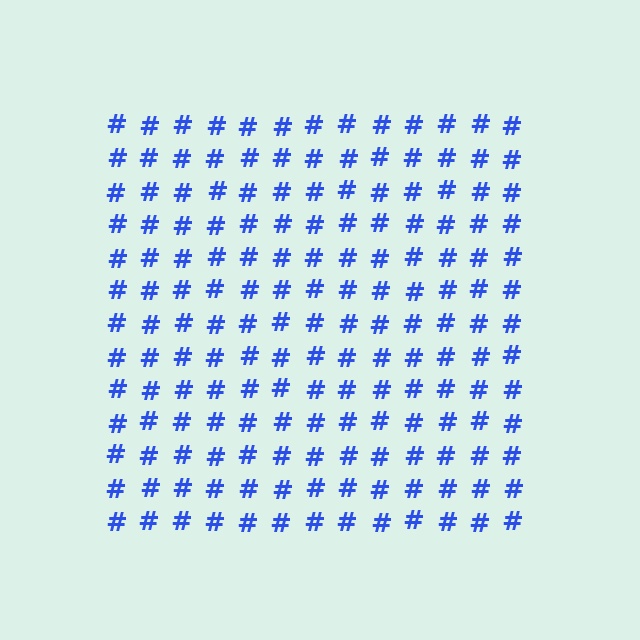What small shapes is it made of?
It is made of small hash symbols.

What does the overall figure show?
The overall figure shows a square.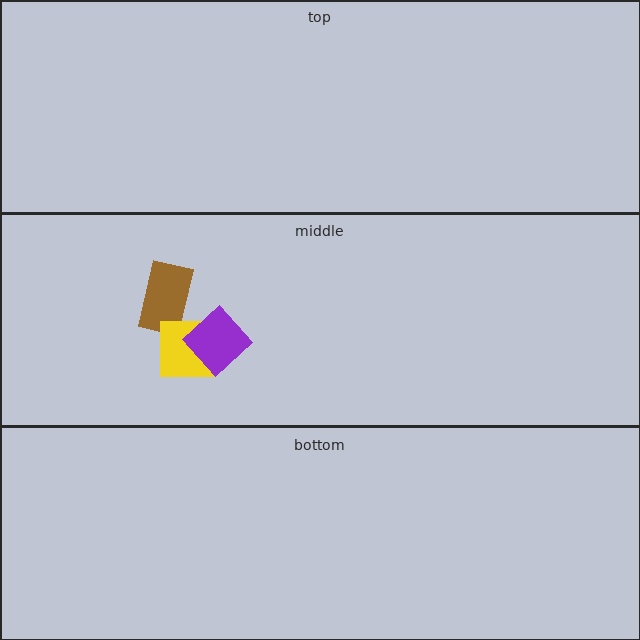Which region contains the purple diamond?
The middle region.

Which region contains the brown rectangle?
The middle region.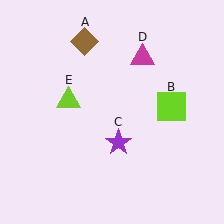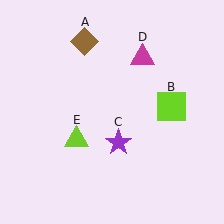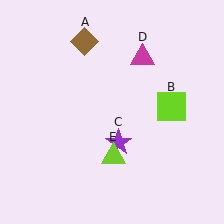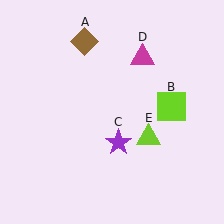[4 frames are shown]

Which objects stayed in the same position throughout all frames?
Brown diamond (object A) and lime square (object B) and purple star (object C) and magenta triangle (object D) remained stationary.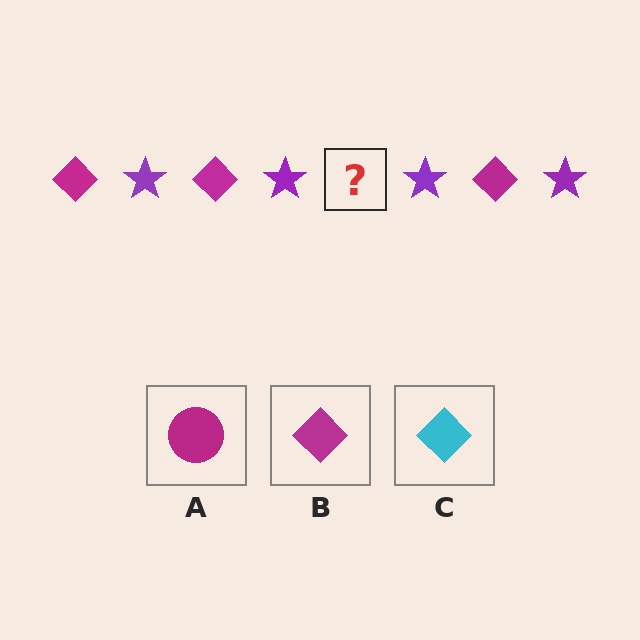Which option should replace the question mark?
Option B.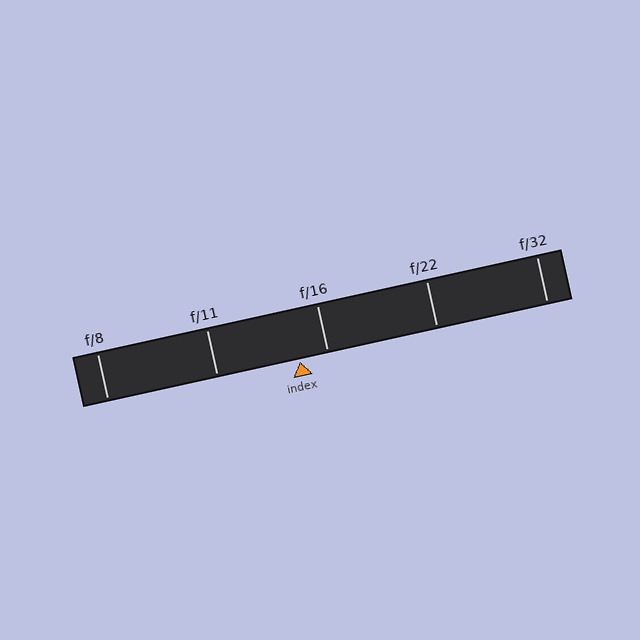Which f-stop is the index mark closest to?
The index mark is closest to f/16.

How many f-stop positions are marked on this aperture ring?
There are 5 f-stop positions marked.